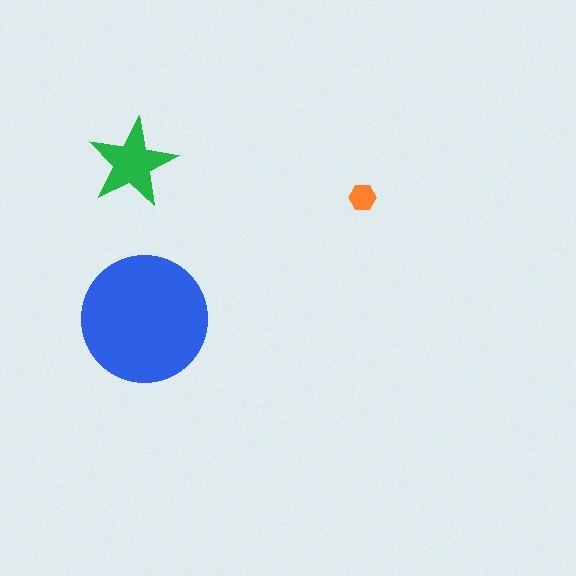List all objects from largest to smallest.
The blue circle, the green star, the orange hexagon.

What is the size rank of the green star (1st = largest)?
2nd.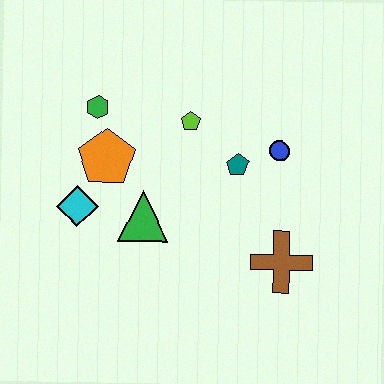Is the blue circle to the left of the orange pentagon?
No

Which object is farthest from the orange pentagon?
The brown cross is farthest from the orange pentagon.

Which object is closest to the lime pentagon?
The teal pentagon is closest to the lime pentagon.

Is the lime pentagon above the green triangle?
Yes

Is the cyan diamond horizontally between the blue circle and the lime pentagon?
No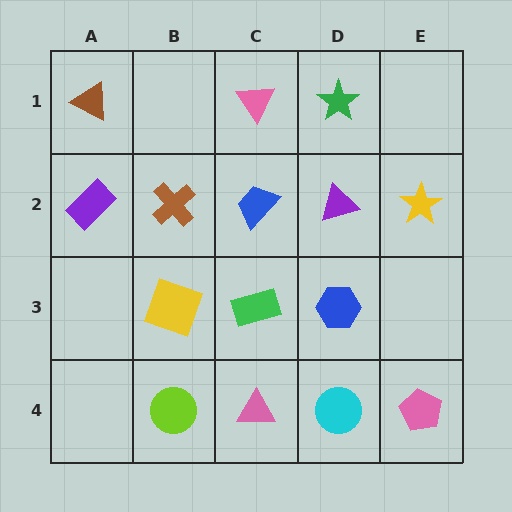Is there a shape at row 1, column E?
No, that cell is empty.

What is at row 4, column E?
A pink pentagon.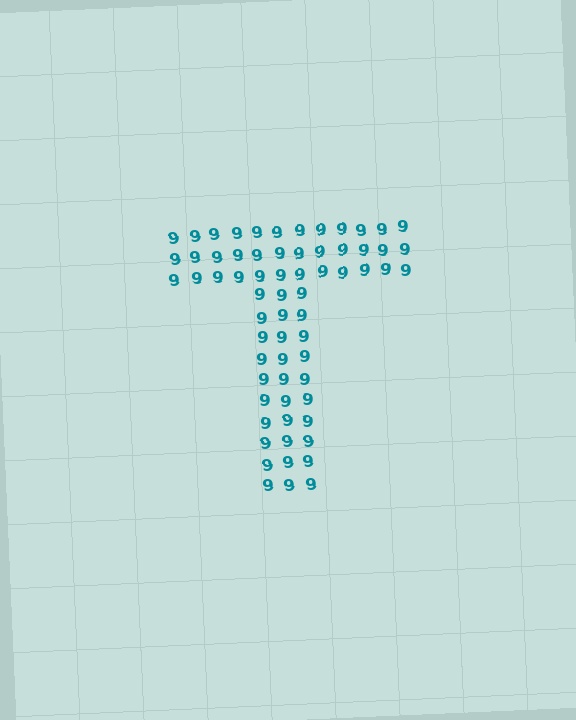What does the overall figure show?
The overall figure shows the letter T.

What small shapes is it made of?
It is made of small digit 9's.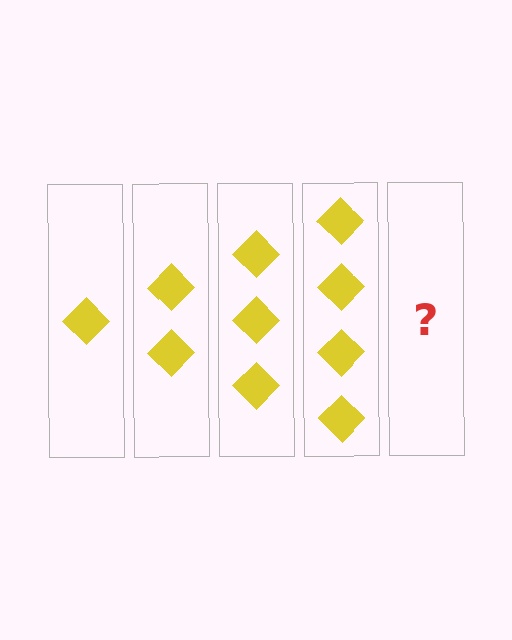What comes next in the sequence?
The next element should be 5 diamonds.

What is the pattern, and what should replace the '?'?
The pattern is that each step adds one more diamond. The '?' should be 5 diamonds.